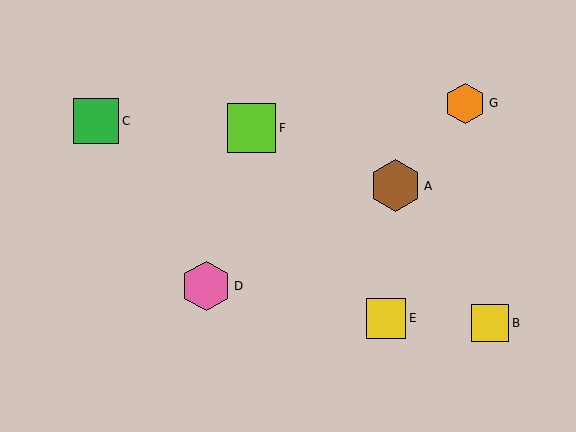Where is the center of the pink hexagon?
The center of the pink hexagon is at (206, 286).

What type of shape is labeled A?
Shape A is a brown hexagon.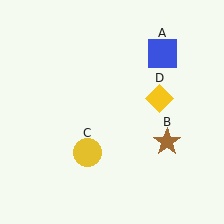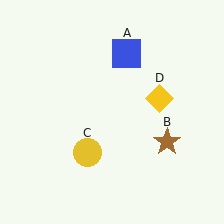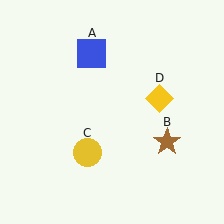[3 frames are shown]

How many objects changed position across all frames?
1 object changed position: blue square (object A).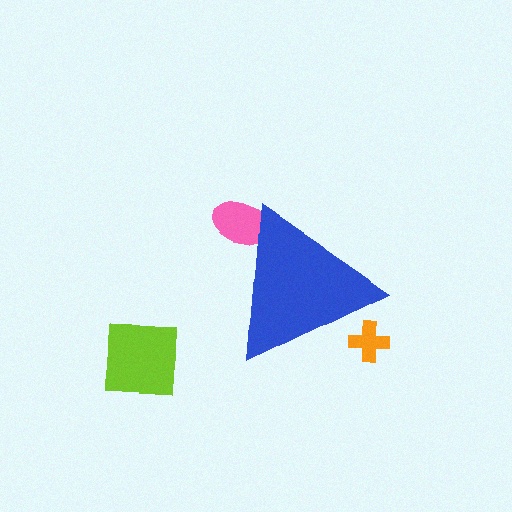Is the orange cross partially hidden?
Yes, the orange cross is partially hidden behind the blue triangle.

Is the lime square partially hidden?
No, the lime square is fully visible.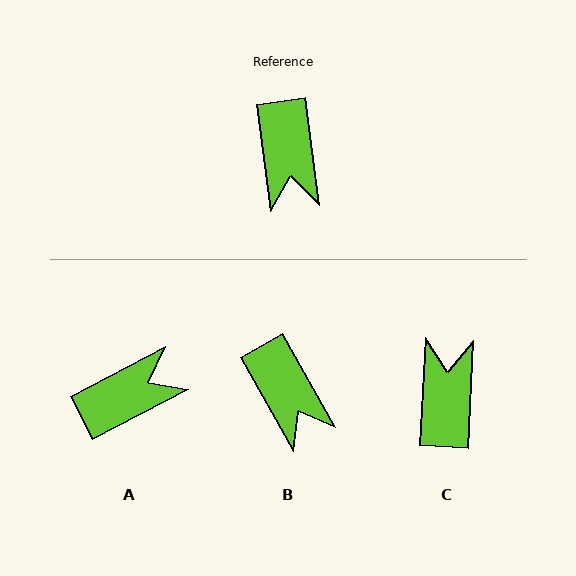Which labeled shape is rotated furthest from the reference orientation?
C, about 169 degrees away.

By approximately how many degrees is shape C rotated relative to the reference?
Approximately 169 degrees counter-clockwise.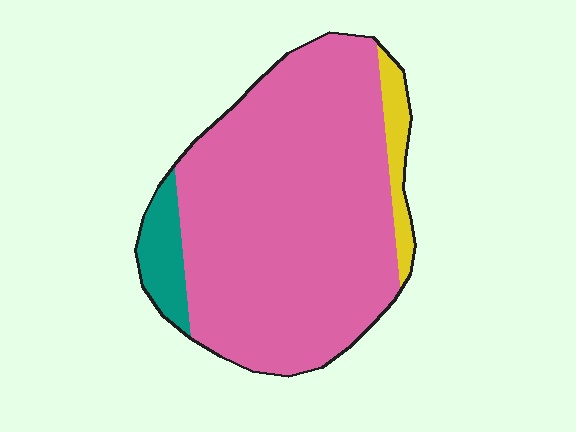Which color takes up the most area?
Pink, at roughly 85%.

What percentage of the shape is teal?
Teal covers around 10% of the shape.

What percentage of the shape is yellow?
Yellow takes up about one tenth (1/10) of the shape.